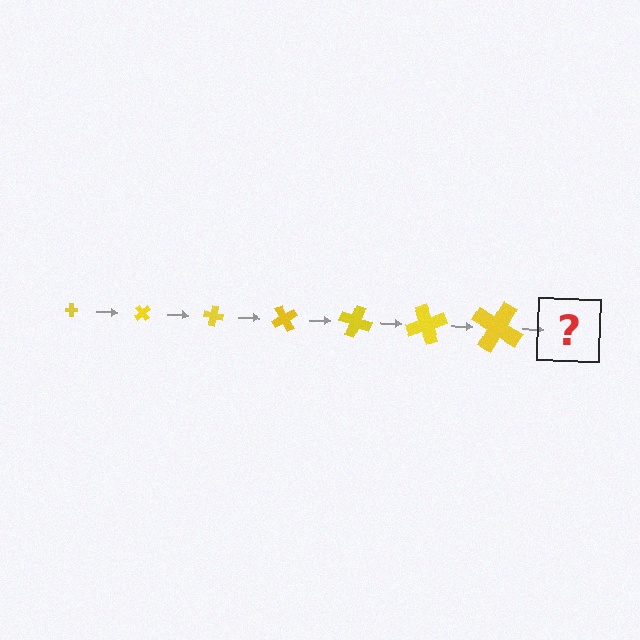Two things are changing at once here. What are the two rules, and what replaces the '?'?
The two rules are that the cross grows larger each step and it rotates 50 degrees each step. The '?' should be a cross, larger than the previous one and rotated 350 degrees from the start.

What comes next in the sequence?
The next element should be a cross, larger than the previous one and rotated 350 degrees from the start.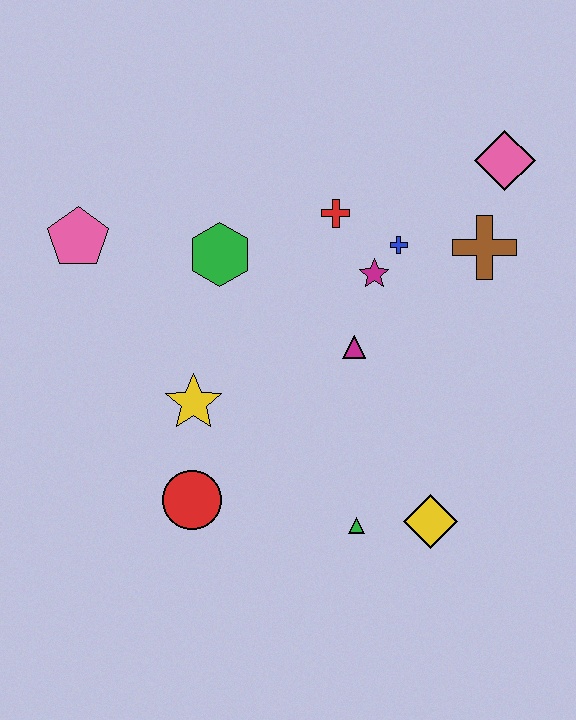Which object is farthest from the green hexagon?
The yellow diamond is farthest from the green hexagon.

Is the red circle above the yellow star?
No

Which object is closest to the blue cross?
The magenta star is closest to the blue cross.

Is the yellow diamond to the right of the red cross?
Yes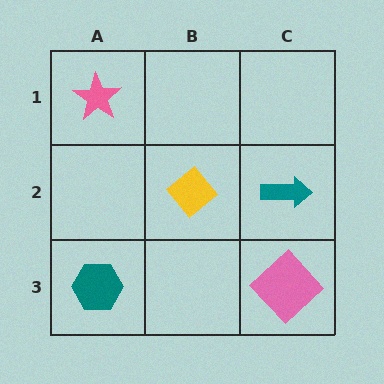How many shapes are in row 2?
2 shapes.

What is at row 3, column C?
A pink diamond.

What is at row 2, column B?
A yellow diamond.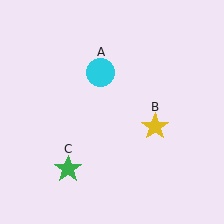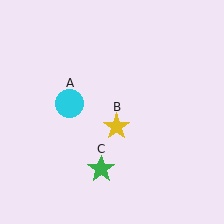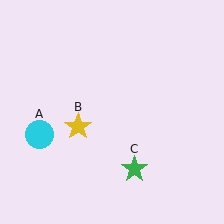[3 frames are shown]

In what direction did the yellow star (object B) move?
The yellow star (object B) moved left.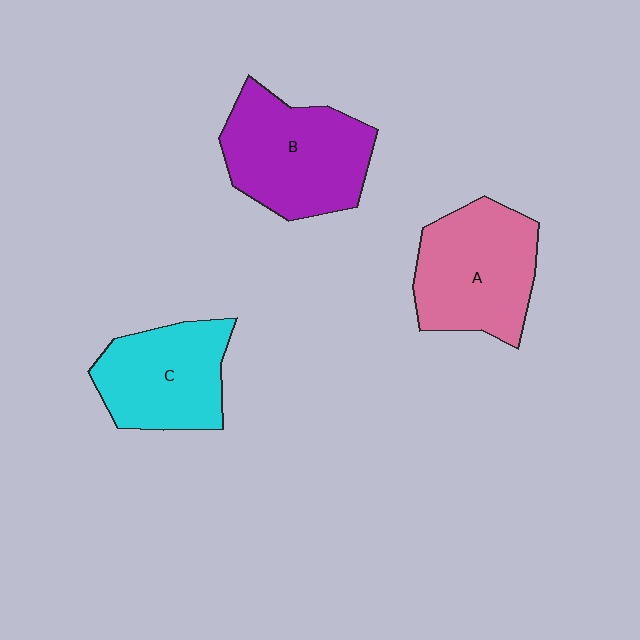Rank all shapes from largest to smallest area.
From largest to smallest: B (purple), A (pink), C (cyan).